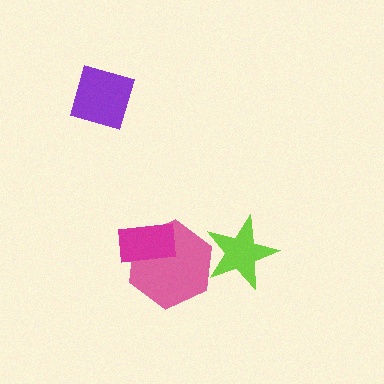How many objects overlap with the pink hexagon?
2 objects overlap with the pink hexagon.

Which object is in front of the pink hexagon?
The magenta rectangle is in front of the pink hexagon.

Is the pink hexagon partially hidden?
Yes, it is partially covered by another shape.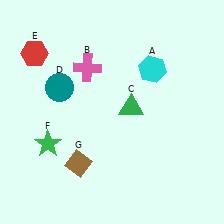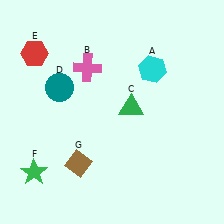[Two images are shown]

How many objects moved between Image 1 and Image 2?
1 object moved between the two images.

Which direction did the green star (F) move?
The green star (F) moved down.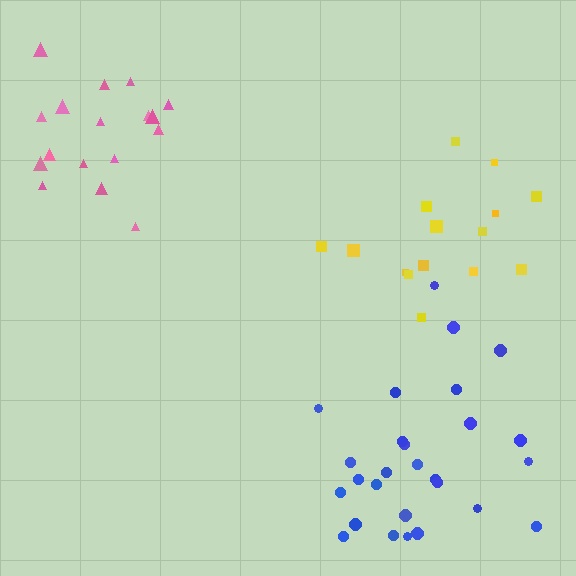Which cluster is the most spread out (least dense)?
Yellow.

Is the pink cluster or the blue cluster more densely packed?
Pink.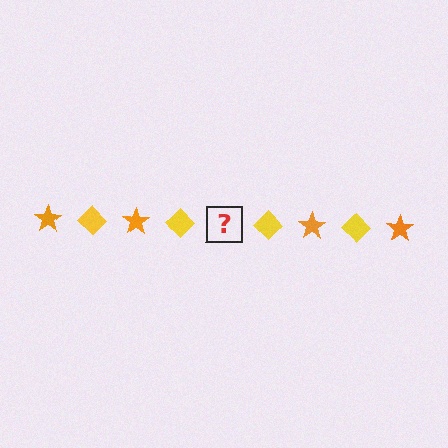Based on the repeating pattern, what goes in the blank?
The blank should be an orange star.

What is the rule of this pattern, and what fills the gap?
The rule is that the pattern alternates between orange star and yellow diamond. The gap should be filled with an orange star.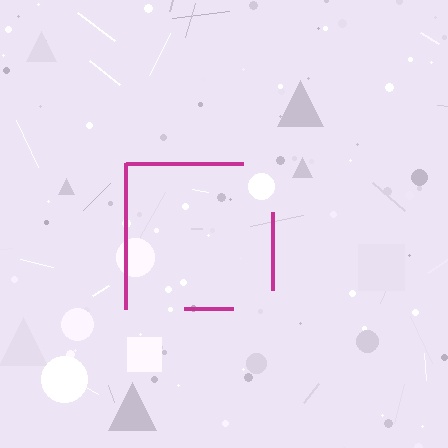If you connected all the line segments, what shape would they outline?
They would outline a square.